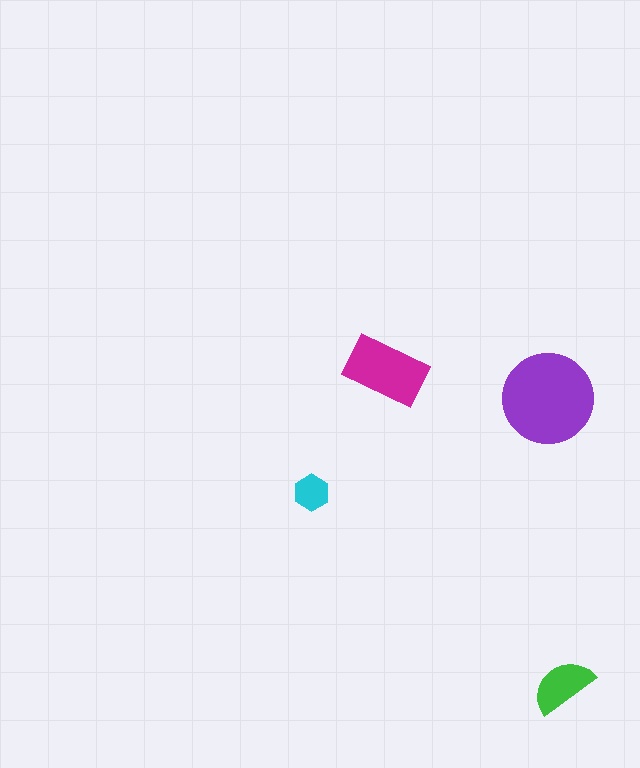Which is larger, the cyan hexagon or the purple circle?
The purple circle.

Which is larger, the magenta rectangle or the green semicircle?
The magenta rectangle.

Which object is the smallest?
The cyan hexagon.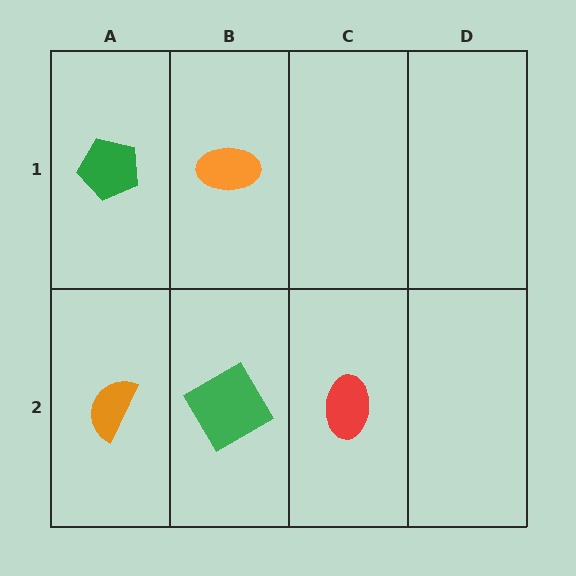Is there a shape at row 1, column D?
No, that cell is empty.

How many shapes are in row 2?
3 shapes.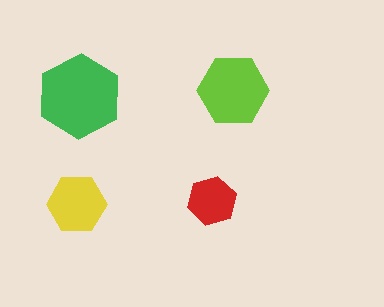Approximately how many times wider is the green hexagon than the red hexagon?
About 1.5 times wider.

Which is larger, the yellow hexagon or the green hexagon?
The green one.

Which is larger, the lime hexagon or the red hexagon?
The lime one.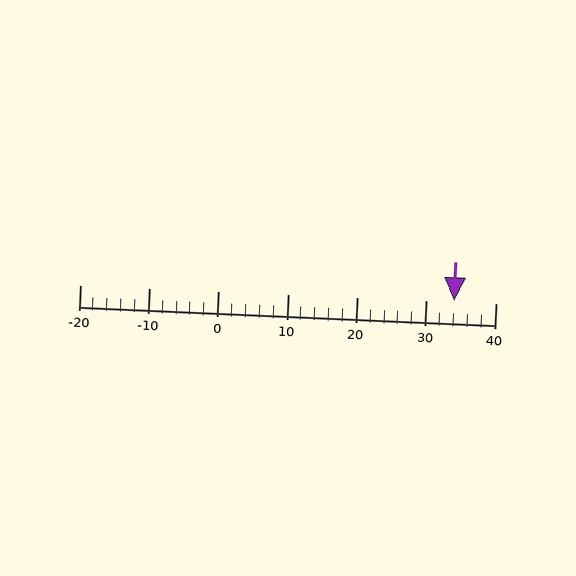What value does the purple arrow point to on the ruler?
The purple arrow points to approximately 34.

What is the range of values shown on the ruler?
The ruler shows values from -20 to 40.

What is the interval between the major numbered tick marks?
The major tick marks are spaced 10 units apart.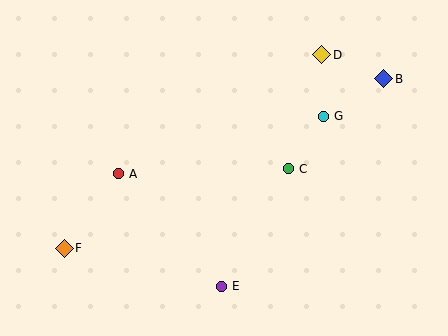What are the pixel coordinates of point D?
Point D is at (322, 55).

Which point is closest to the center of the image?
Point C at (288, 169) is closest to the center.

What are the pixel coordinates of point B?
Point B is at (384, 79).